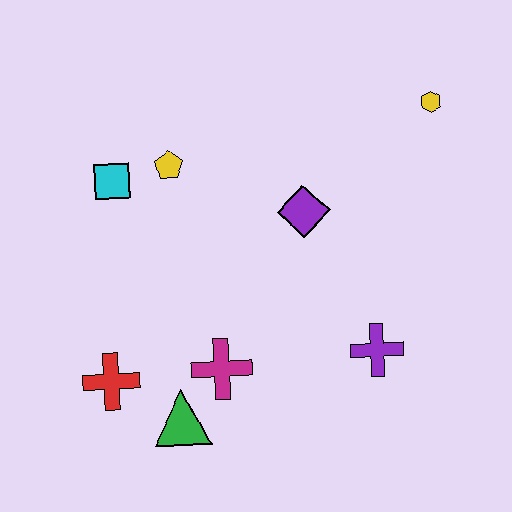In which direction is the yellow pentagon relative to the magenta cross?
The yellow pentagon is above the magenta cross.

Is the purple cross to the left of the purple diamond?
No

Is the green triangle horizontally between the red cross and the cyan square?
No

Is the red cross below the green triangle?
No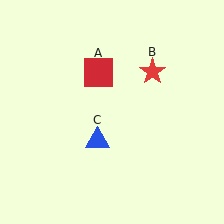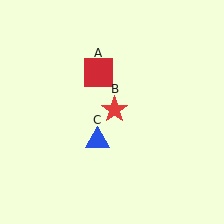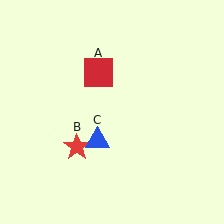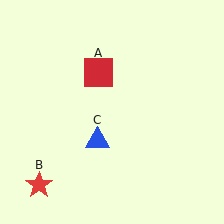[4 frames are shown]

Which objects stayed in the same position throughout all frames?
Red square (object A) and blue triangle (object C) remained stationary.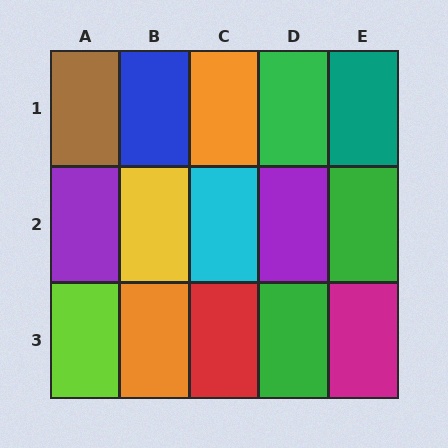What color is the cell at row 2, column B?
Yellow.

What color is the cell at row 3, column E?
Magenta.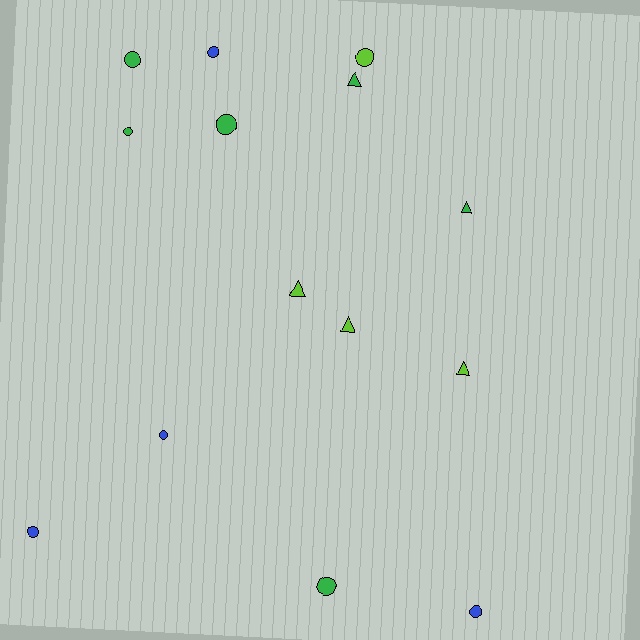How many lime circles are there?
There is 1 lime circle.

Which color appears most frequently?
Green, with 6 objects.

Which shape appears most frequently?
Circle, with 9 objects.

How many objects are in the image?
There are 14 objects.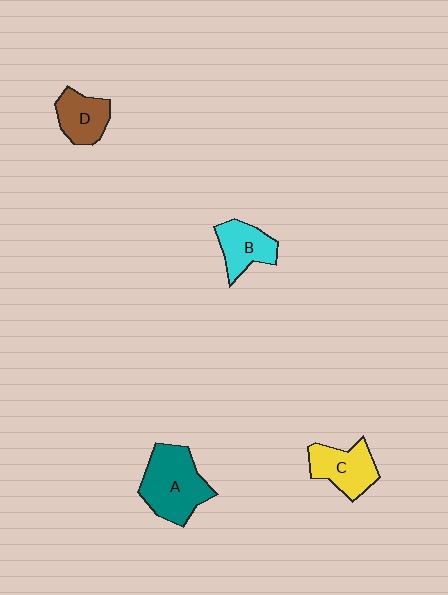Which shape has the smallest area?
Shape D (brown).